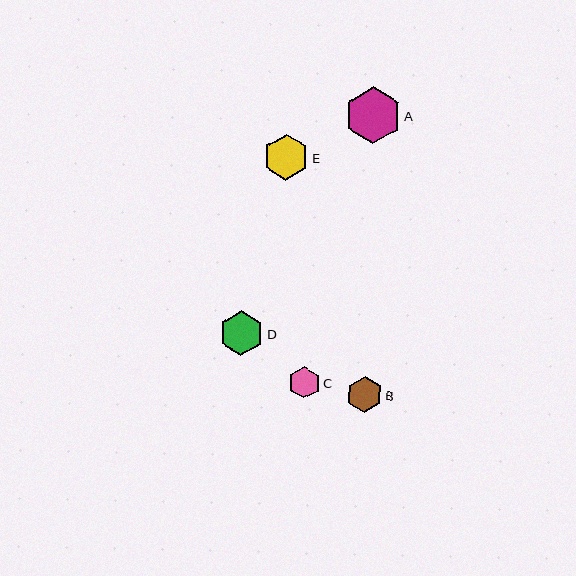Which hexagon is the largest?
Hexagon A is the largest with a size of approximately 57 pixels.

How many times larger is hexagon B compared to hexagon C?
Hexagon B is approximately 1.1 times the size of hexagon C.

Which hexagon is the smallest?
Hexagon C is the smallest with a size of approximately 32 pixels.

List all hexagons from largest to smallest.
From largest to smallest: A, E, D, B, C.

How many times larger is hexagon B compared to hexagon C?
Hexagon B is approximately 1.1 times the size of hexagon C.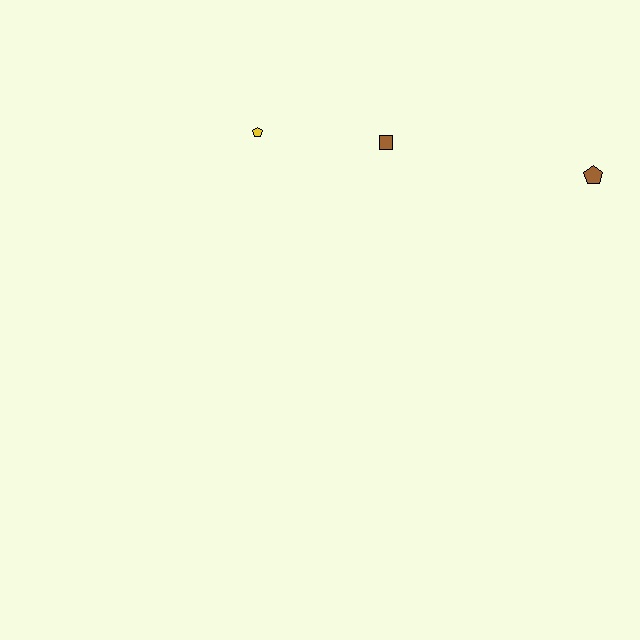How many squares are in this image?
There is 1 square.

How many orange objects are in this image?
There are no orange objects.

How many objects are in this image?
There are 3 objects.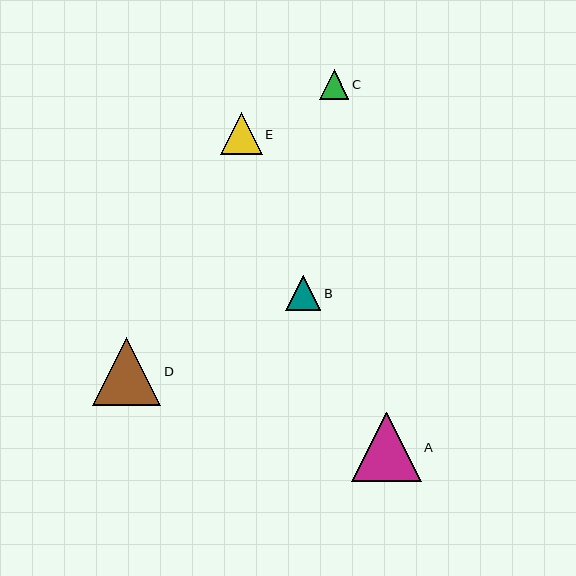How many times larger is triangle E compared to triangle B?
Triangle E is approximately 1.2 times the size of triangle B.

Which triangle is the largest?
Triangle A is the largest with a size of approximately 70 pixels.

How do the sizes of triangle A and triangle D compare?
Triangle A and triangle D are approximately the same size.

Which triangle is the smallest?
Triangle C is the smallest with a size of approximately 30 pixels.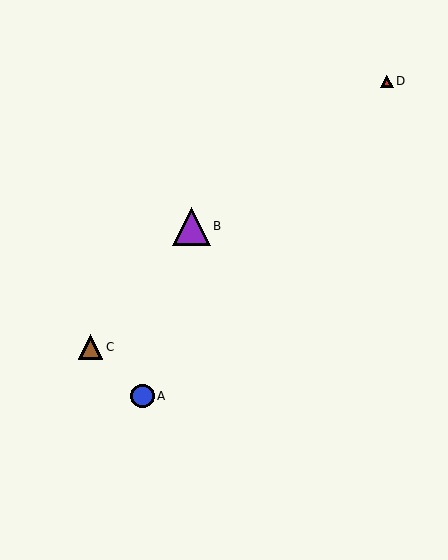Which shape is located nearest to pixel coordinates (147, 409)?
The blue circle (labeled A) at (142, 396) is nearest to that location.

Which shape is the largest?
The purple triangle (labeled B) is the largest.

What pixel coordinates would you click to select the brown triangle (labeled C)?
Click at (91, 347) to select the brown triangle C.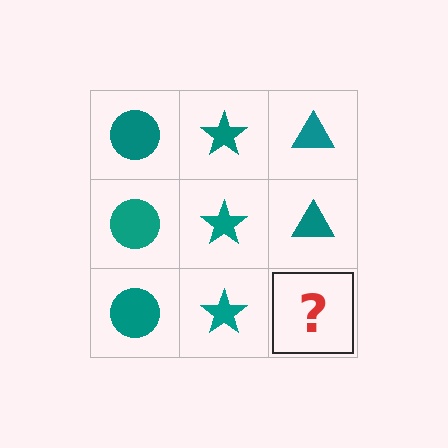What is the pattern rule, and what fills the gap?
The rule is that each column has a consistent shape. The gap should be filled with a teal triangle.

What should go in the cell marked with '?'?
The missing cell should contain a teal triangle.